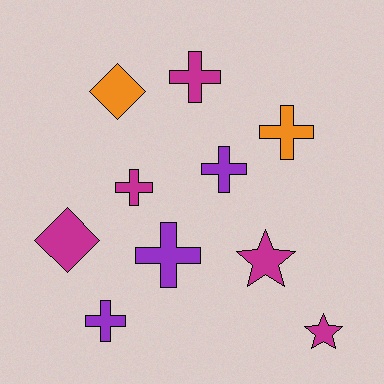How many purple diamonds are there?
There are no purple diamonds.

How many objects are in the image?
There are 10 objects.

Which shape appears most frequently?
Cross, with 6 objects.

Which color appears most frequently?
Magenta, with 5 objects.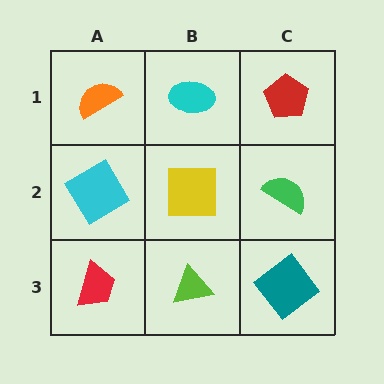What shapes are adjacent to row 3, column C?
A green semicircle (row 2, column C), a lime triangle (row 3, column B).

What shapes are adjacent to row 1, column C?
A green semicircle (row 2, column C), a cyan ellipse (row 1, column B).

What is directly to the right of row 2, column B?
A green semicircle.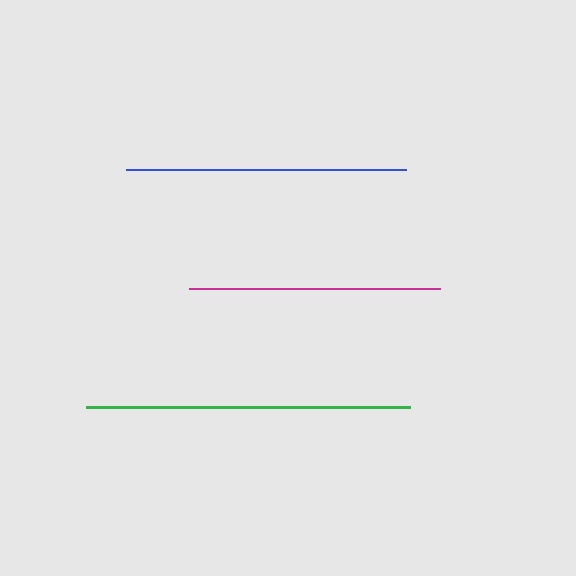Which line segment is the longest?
The green line is the longest at approximately 324 pixels.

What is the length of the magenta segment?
The magenta segment is approximately 251 pixels long.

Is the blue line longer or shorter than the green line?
The green line is longer than the blue line.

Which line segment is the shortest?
The magenta line is the shortest at approximately 251 pixels.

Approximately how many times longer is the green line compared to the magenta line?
The green line is approximately 1.3 times the length of the magenta line.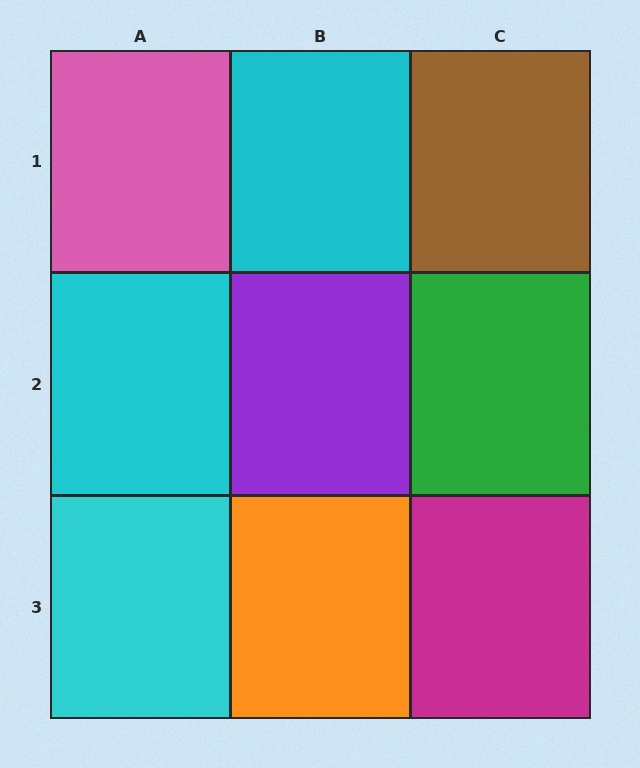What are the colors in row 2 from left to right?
Cyan, purple, green.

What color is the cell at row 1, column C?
Brown.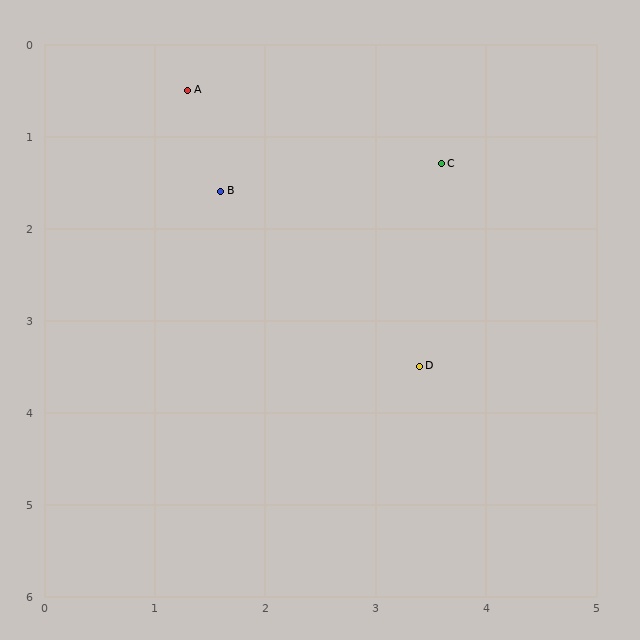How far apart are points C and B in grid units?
Points C and B are about 2.0 grid units apart.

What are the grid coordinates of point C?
Point C is at approximately (3.6, 1.3).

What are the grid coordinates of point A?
Point A is at approximately (1.3, 0.5).